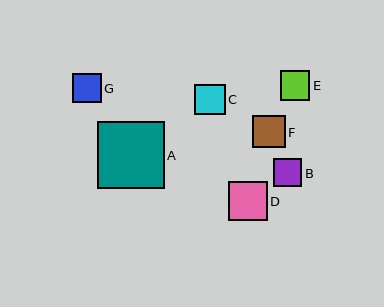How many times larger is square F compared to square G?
Square F is approximately 1.1 times the size of square G.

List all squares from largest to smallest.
From largest to smallest: A, D, F, C, E, G, B.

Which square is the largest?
Square A is the largest with a size of approximately 67 pixels.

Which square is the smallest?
Square B is the smallest with a size of approximately 28 pixels.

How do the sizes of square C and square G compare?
Square C and square G are approximately the same size.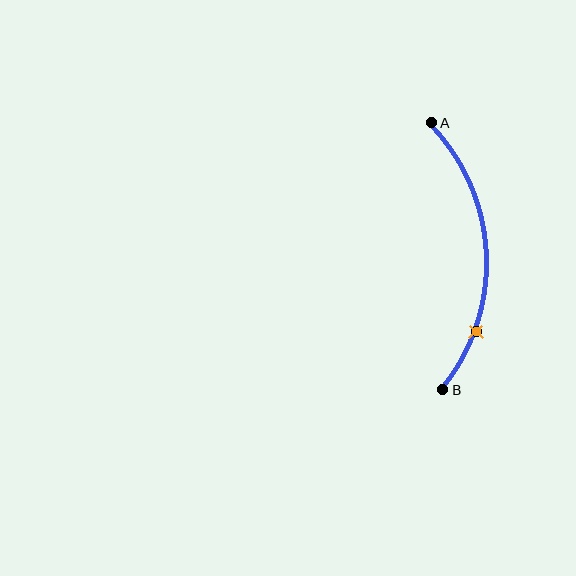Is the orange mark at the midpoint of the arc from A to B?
No. The orange mark lies on the arc but is closer to endpoint B. The arc midpoint would be at the point on the curve equidistant along the arc from both A and B.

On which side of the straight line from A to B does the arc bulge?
The arc bulges to the right of the straight line connecting A and B.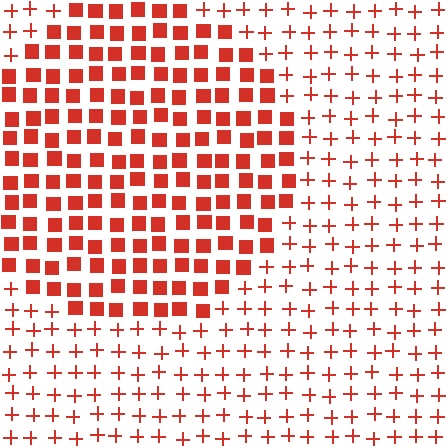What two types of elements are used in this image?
The image uses squares inside the circle region and plus signs outside it.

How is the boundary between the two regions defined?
The boundary is defined by a change in element shape: squares inside vs. plus signs outside. All elements share the same color and spacing.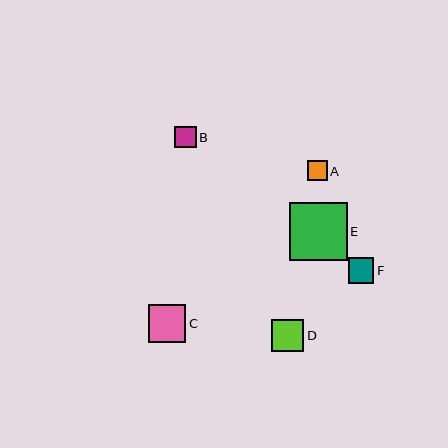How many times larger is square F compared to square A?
Square F is approximately 1.3 times the size of square A.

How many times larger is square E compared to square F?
Square E is approximately 2.3 times the size of square F.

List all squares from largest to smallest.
From largest to smallest: E, C, D, F, B, A.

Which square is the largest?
Square E is the largest with a size of approximately 58 pixels.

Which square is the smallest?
Square A is the smallest with a size of approximately 20 pixels.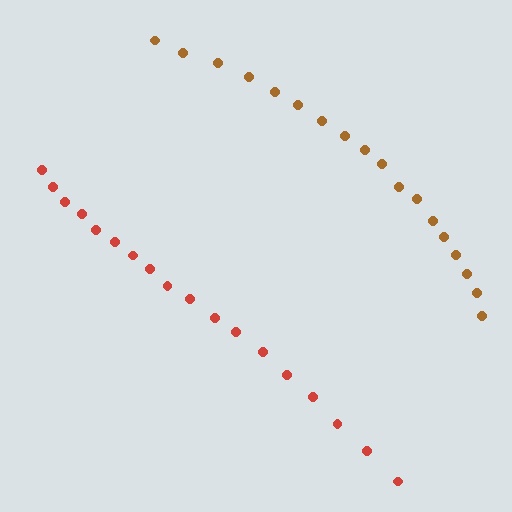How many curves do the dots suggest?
There are 2 distinct paths.